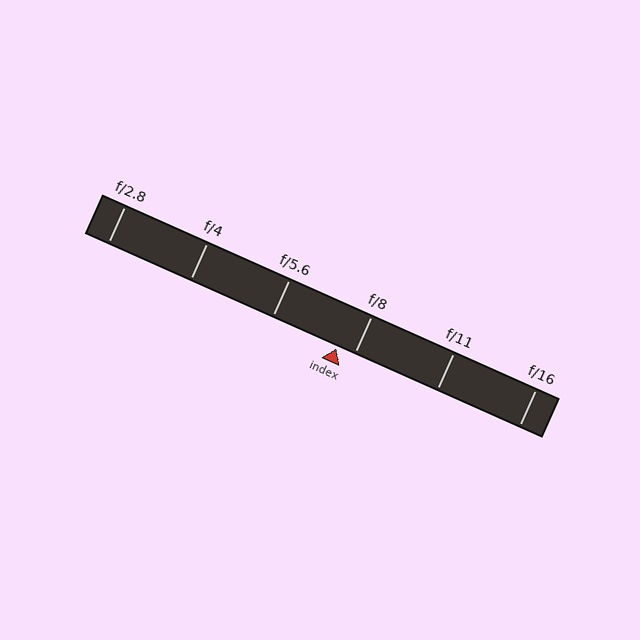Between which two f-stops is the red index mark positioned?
The index mark is between f/5.6 and f/8.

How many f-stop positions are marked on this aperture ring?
There are 6 f-stop positions marked.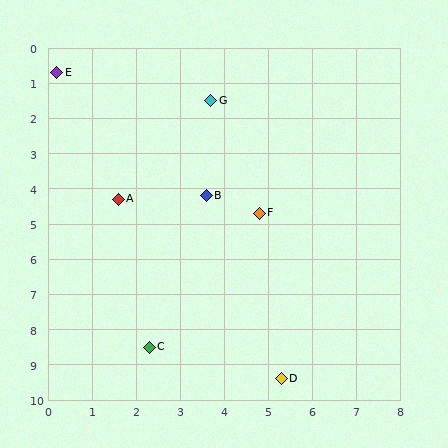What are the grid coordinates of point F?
Point F is at approximately (4.8, 4.7).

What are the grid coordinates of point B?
Point B is at approximately (3.6, 4.2).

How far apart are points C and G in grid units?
Points C and G are about 7.1 grid units apart.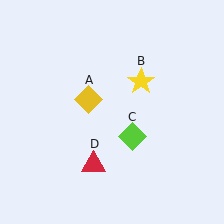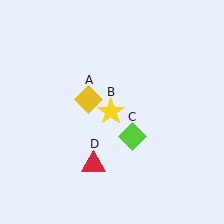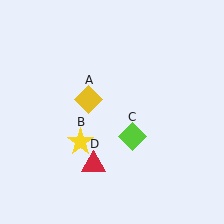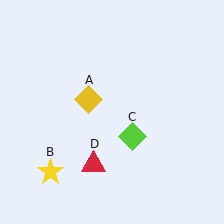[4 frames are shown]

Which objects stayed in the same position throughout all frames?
Yellow diamond (object A) and lime diamond (object C) and red triangle (object D) remained stationary.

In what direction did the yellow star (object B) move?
The yellow star (object B) moved down and to the left.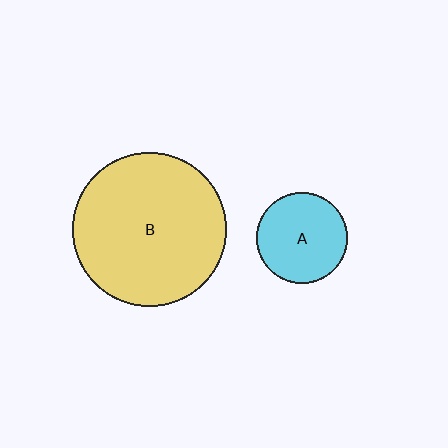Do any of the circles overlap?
No, none of the circles overlap.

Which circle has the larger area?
Circle B (yellow).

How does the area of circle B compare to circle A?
Approximately 2.9 times.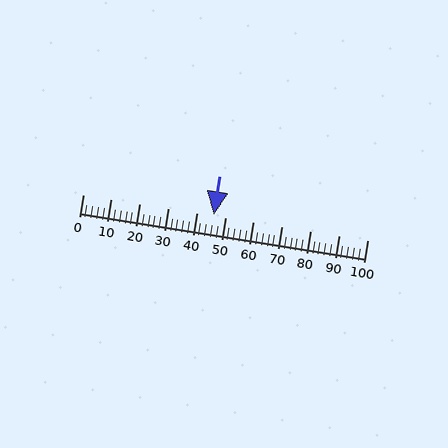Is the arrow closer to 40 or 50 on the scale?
The arrow is closer to 50.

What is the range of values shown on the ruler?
The ruler shows values from 0 to 100.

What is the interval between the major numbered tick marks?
The major tick marks are spaced 10 units apart.